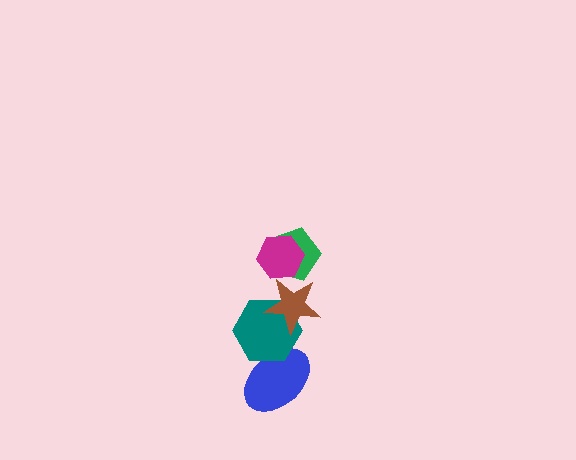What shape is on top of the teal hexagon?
The brown star is on top of the teal hexagon.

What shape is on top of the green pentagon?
The magenta hexagon is on top of the green pentagon.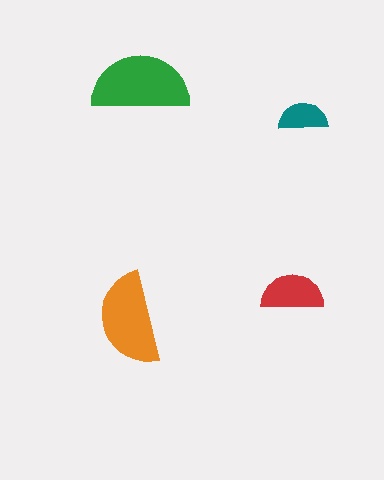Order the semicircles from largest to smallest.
the green one, the orange one, the red one, the teal one.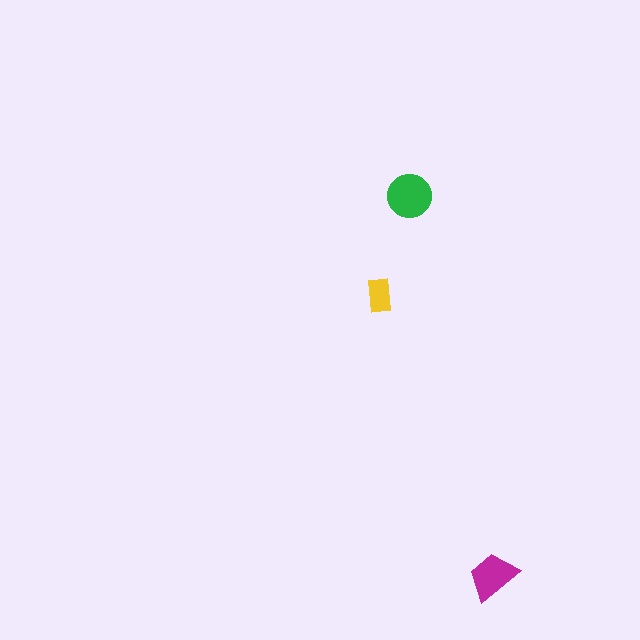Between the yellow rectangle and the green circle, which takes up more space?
The green circle.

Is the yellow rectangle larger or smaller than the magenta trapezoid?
Smaller.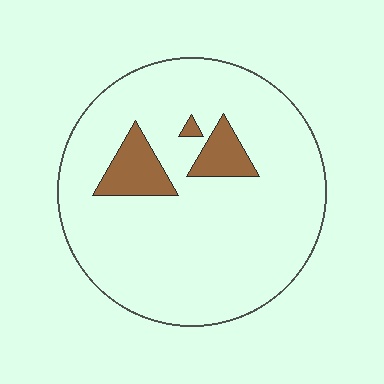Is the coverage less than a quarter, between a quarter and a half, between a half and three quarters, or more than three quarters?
Less than a quarter.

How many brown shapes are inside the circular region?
3.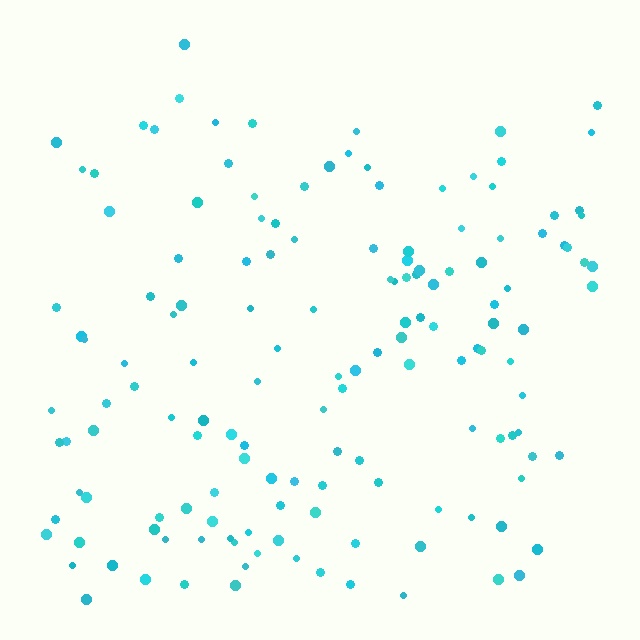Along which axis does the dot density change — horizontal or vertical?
Vertical.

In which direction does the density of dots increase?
From top to bottom, with the bottom side densest.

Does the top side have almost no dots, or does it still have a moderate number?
Still a moderate number, just noticeably fewer than the bottom.